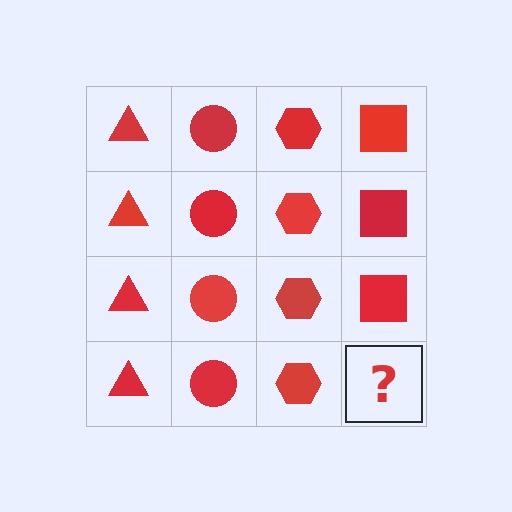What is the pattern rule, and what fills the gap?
The rule is that each column has a consistent shape. The gap should be filled with a red square.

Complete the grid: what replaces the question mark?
The question mark should be replaced with a red square.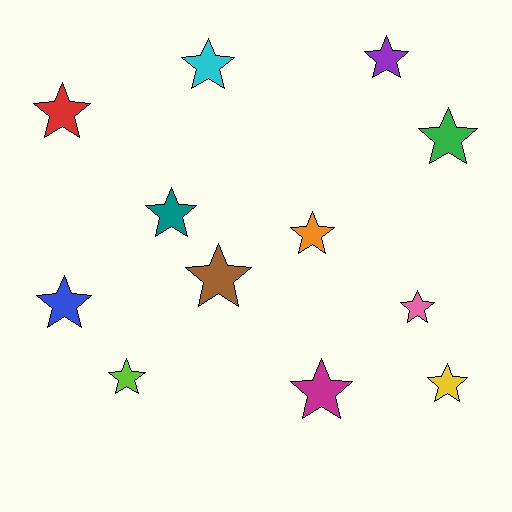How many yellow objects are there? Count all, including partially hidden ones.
There is 1 yellow object.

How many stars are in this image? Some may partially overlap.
There are 12 stars.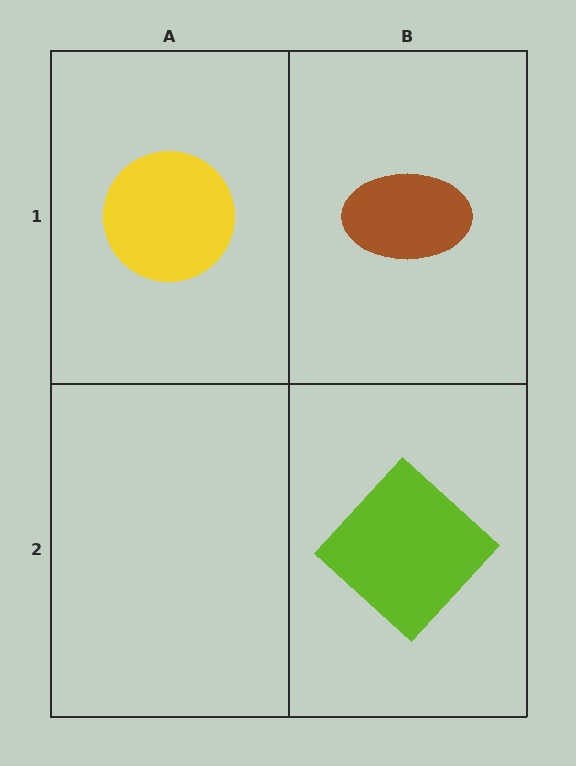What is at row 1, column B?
A brown ellipse.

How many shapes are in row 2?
1 shape.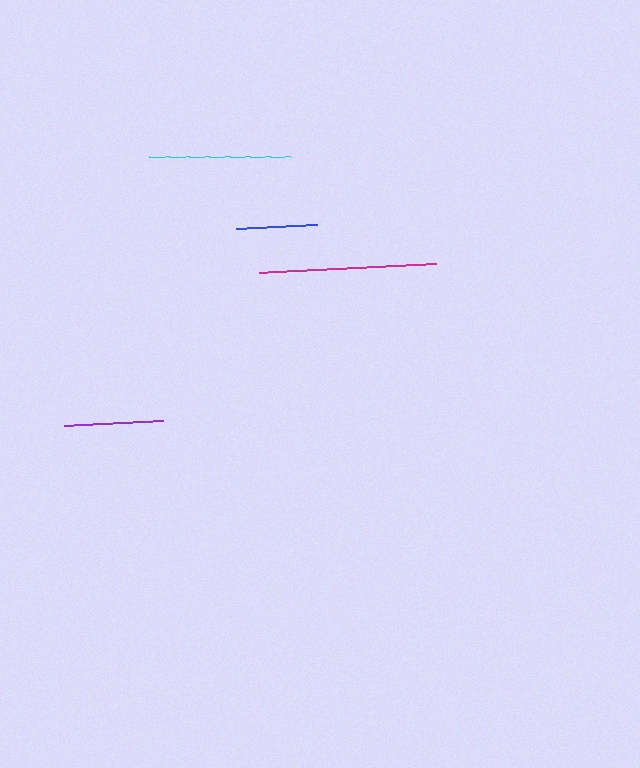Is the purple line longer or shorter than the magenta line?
The magenta line is longer than the purple line.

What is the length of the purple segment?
The purple segment is approximately 100 pixels long.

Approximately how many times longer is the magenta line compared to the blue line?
The magenta line is approximately 2.2 times the length of the blue line.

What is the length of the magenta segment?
The magenta segment is approximately 177 pixels long.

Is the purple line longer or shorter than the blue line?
The purple line is longer than the blue line.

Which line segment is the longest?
The magenta line is the longest at approximately 177 pixels.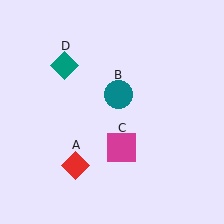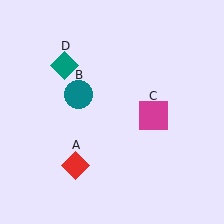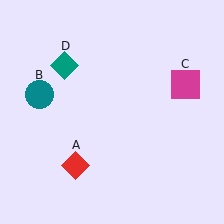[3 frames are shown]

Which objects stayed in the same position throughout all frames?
Red diamond (object A) and teal diamond (object D) remained stationary.